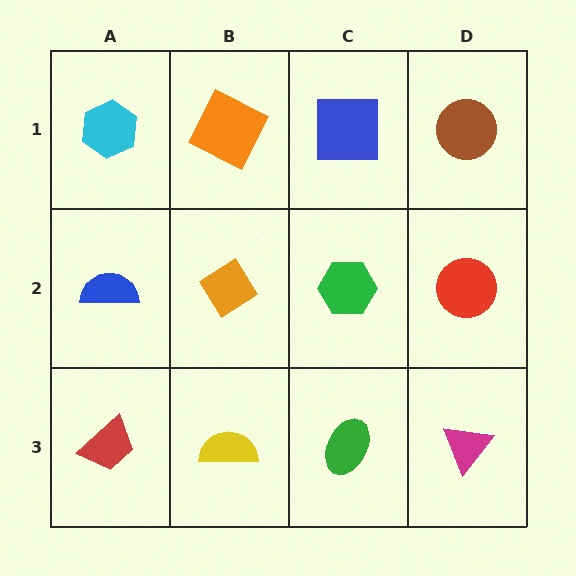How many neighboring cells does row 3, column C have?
3.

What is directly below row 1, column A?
A blue semicircle.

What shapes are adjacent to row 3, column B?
An orange diamond (row 2, column B), a red trapezoid (row 3, column A), a green ellipse (row 3, column C).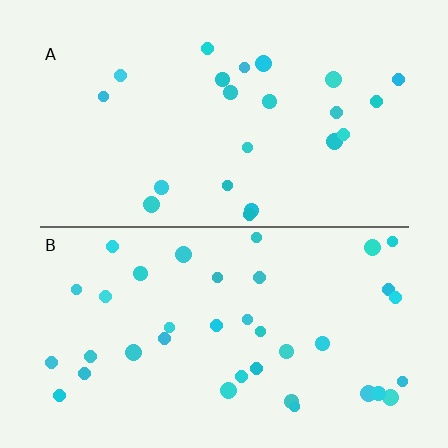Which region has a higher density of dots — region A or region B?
B (the bottom).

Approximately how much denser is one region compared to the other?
Approximately 1.7× — region B over region A.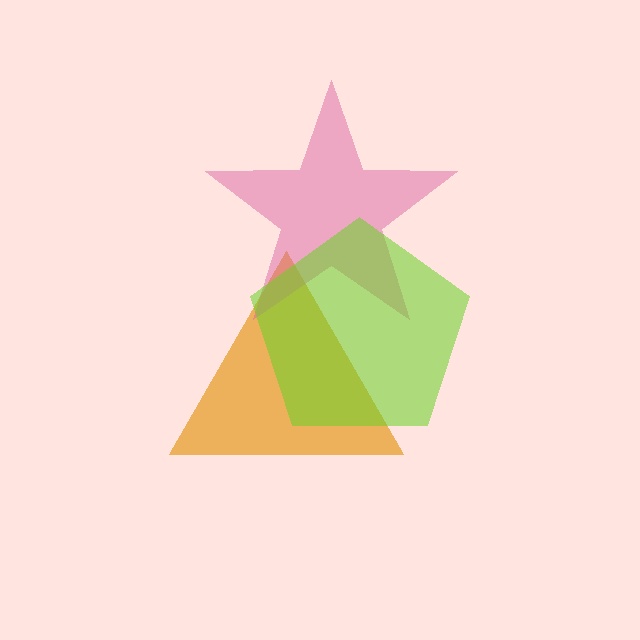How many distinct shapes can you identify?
There are 3 distinct shapes: an orange triangle, a pink star, a lime pentagon.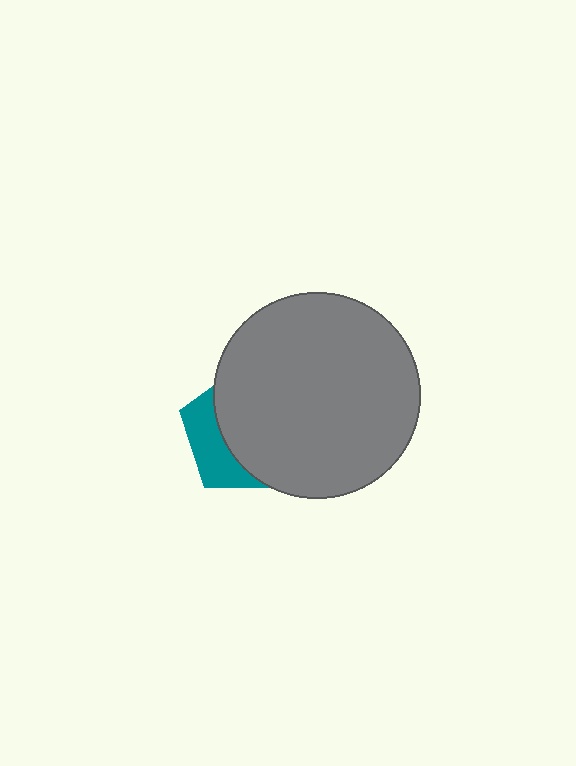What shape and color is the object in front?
The object in front is a gray circle.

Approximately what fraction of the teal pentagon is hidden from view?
Roughly 69% of the teal pentagon is hidden behind the gray circle.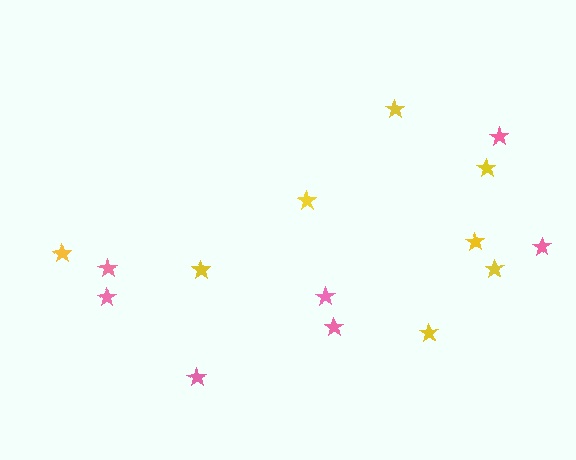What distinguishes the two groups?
There are 2 groups: one group of yellow stars (8) and one group of pink stars (7).